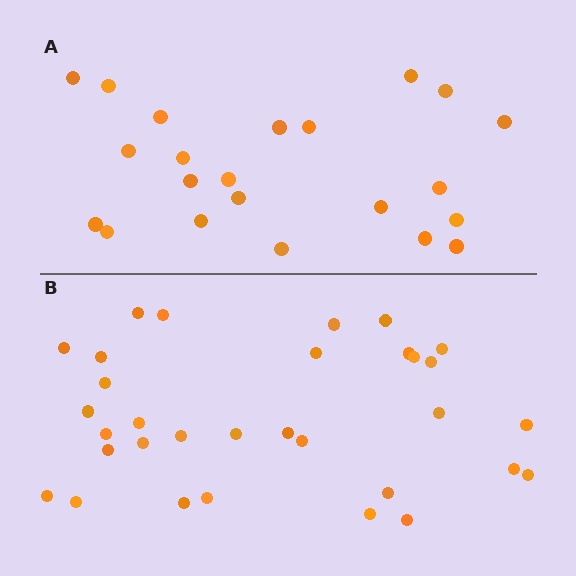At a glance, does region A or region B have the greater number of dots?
Region B (the bottom region) has more dots.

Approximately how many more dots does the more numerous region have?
Region B has roughly 10 or so more dots than region A.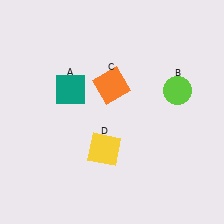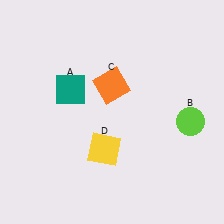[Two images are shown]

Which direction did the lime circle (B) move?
The lime circle (B) moved down.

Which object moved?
The lime circle (B) moved down.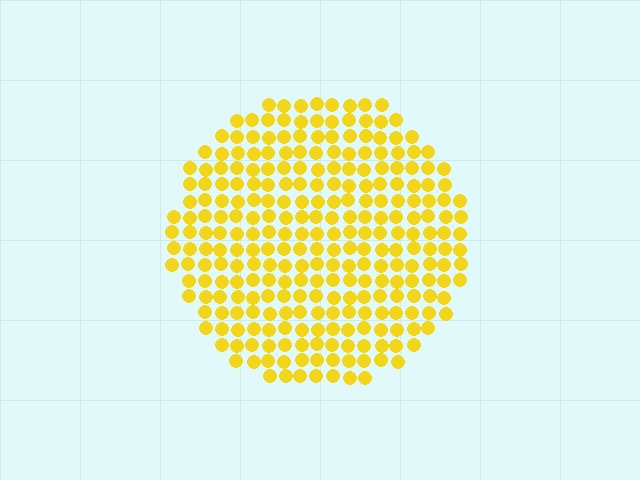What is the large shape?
The large shape is a circle.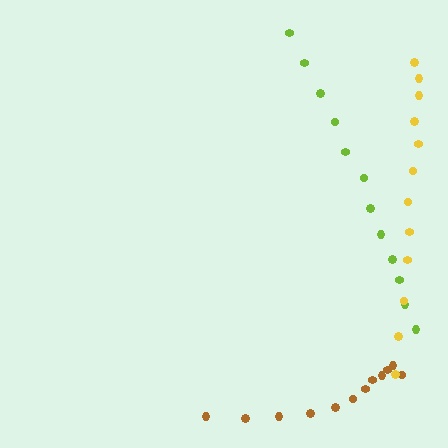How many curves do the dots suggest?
There are 3 distinct paths.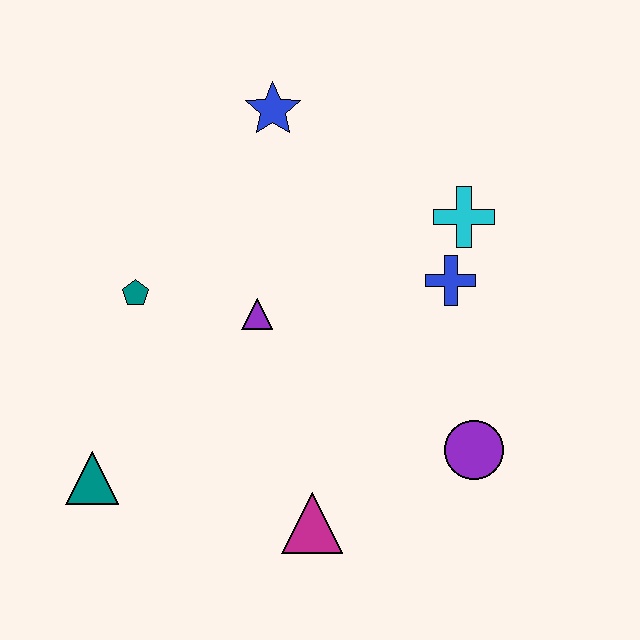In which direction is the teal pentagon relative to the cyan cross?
The teal pentagon is to the left of the cyan cross.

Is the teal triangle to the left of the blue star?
Yes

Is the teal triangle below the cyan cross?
Yes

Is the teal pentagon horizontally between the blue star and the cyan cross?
No